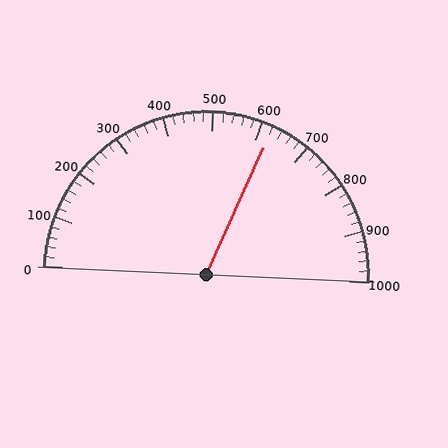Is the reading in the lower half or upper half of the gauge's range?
The reading is in the upper half of the range (0 to 1000).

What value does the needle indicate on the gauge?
The needle indicates approximately 620.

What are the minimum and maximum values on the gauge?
The gauge ranges from 0 to 1000.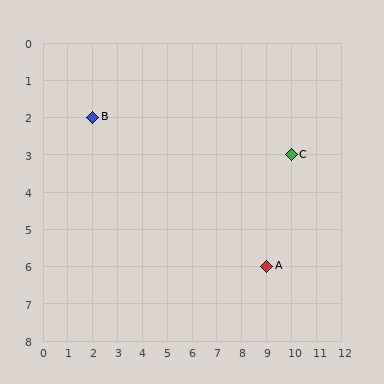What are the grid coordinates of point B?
Point B is at grid coordinates (2, 2).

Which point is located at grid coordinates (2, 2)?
Point B is at (2, 2).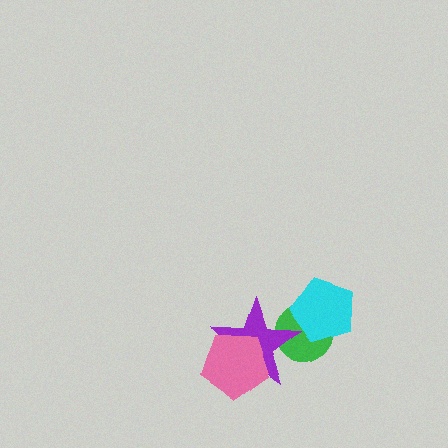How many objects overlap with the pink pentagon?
1 object overlaps with the pink pentagon.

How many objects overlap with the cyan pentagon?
1 object overlaps with the cyan pentagon.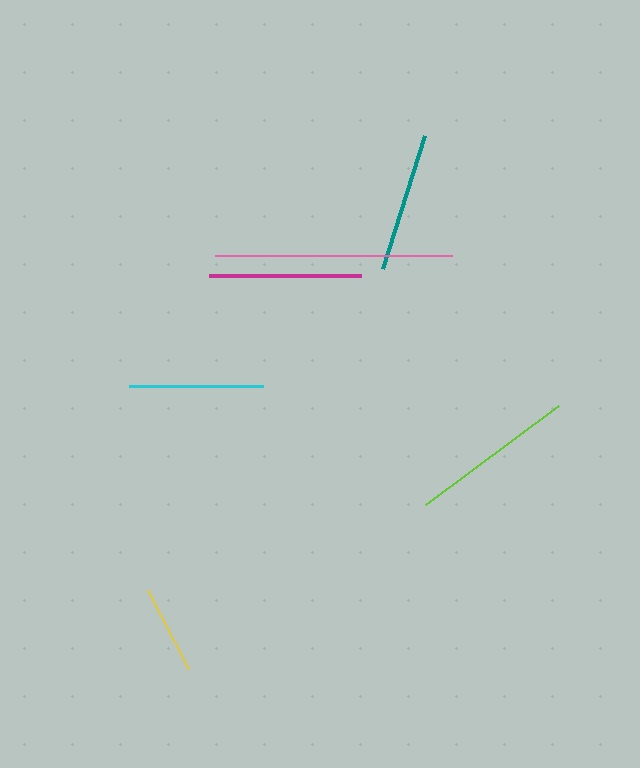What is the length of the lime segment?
The lime segment is approximately 166 pixels long.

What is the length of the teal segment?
The teal segment is approximately 140 pixels long.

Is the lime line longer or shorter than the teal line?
The lime line is longer than the teal line.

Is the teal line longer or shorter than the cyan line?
The teal line is longer than the cyan line.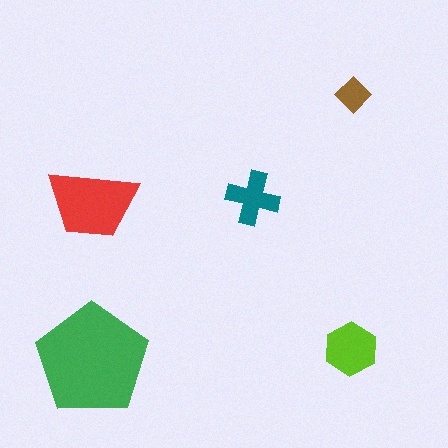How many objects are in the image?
There are 5 objects in the image.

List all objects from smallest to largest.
The brown diamond, the teal cross, the lime hexagon, the red trapezoid, the green pentagon.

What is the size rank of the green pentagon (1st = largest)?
1st.